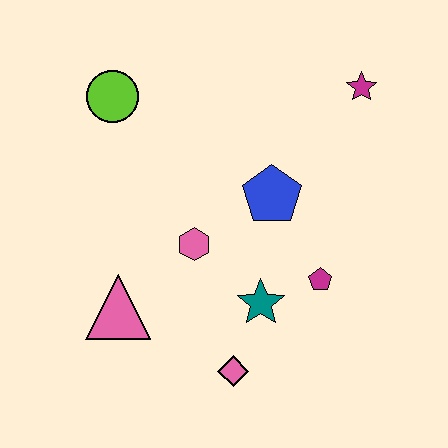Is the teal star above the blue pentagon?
No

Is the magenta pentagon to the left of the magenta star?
Yes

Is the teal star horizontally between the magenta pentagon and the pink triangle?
Yes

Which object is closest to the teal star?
The magenta pentagon is closest to the teal star.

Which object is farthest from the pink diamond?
The magenta star is farthest from the pink diamond.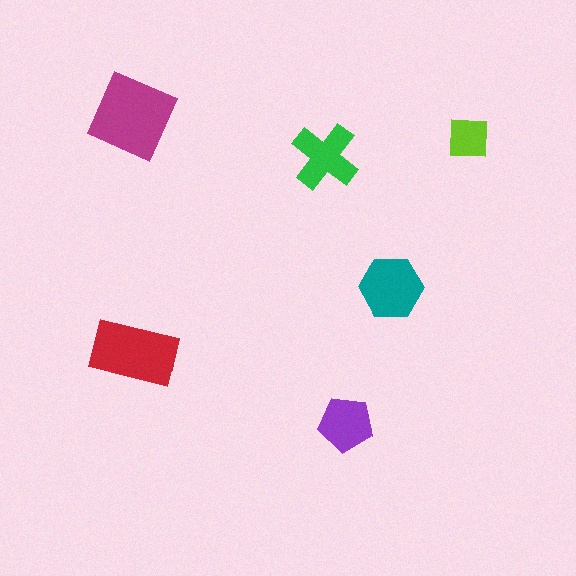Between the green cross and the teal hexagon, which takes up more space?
The teal hexagon.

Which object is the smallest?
The lime square.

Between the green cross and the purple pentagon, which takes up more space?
The green cross.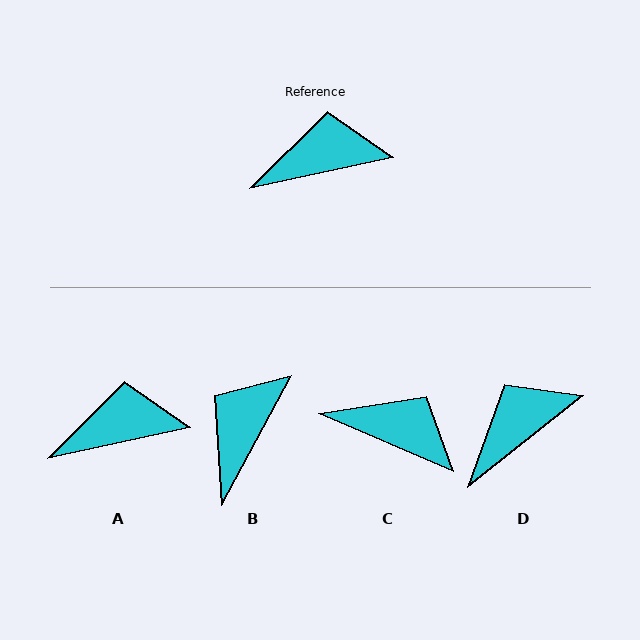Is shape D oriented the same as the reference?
No, it is off by about 26 degrees.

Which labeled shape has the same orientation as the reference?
A.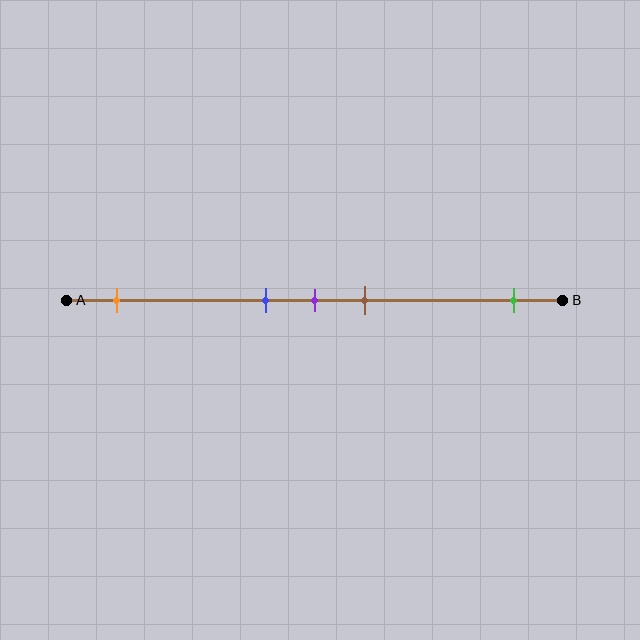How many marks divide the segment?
There are 5 marks dividing the segment.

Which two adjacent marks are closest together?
The blue and purple marks are the closest adjacent pair.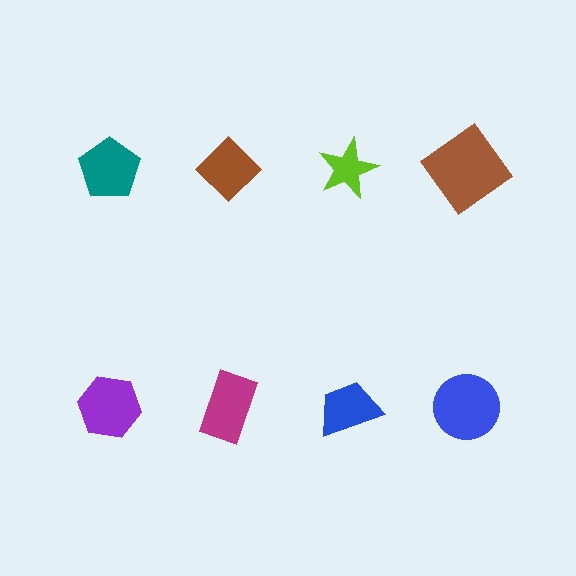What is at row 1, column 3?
A lime star.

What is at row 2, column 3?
A blue trapezoid.